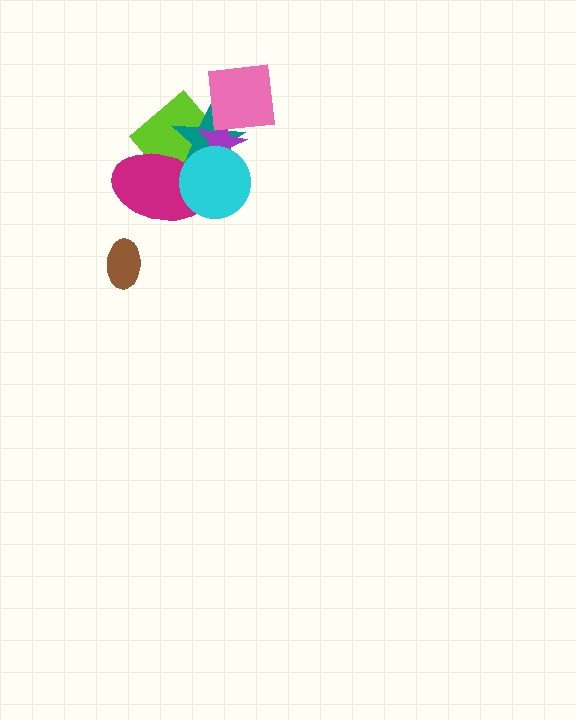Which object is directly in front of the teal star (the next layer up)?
The purple star is directly in front of the teal star.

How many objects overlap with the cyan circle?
4 objects overlap with the cyan circle.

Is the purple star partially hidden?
Yes, it is partially covered by another shape.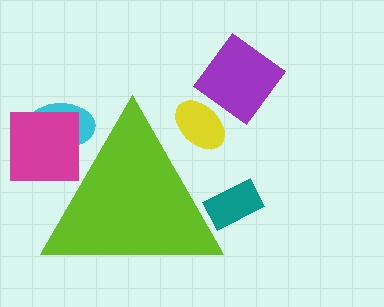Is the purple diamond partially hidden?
No, the purple diamond is fully visible.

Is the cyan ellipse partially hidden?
Yes, the cyan ellipse is partially hidden behind the lime triangle.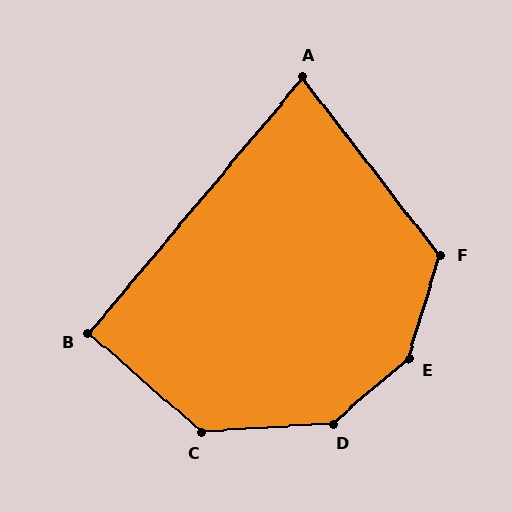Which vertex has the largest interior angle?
E, at approximately 147 degrees.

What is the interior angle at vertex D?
Approximately 143 degrees (obtuse).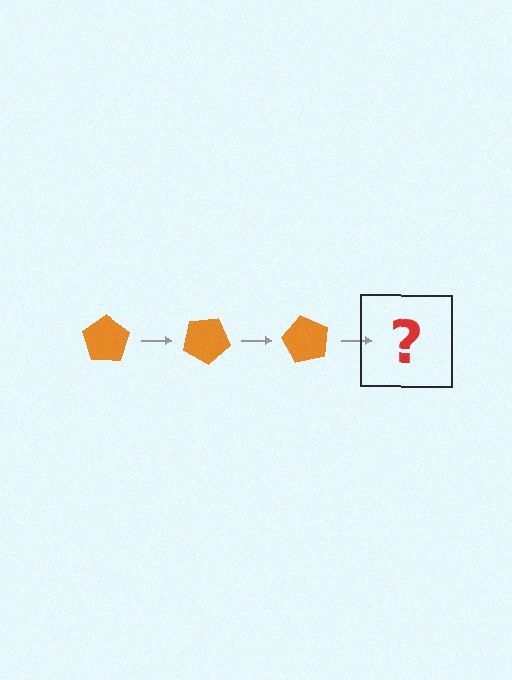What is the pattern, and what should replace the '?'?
The pattern is that the pentagon rotates 30 degrees each step. The '?' should be an orange pentagon rotated 90 degrees.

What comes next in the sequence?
The next element should be an orange pentagon rotated 90 degrees.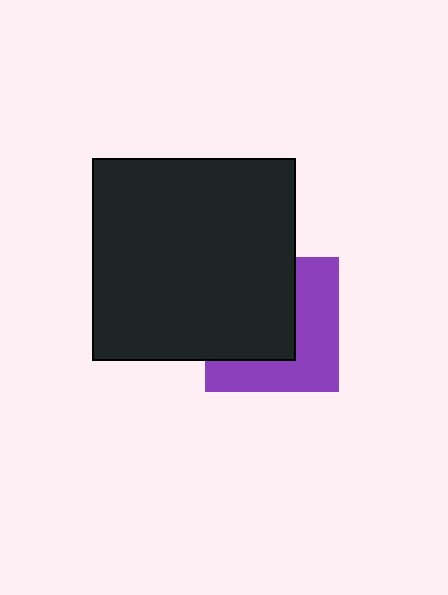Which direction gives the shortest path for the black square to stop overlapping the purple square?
Moving toward the upper-left gives the shortest separation.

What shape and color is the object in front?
The object in front is a black square.